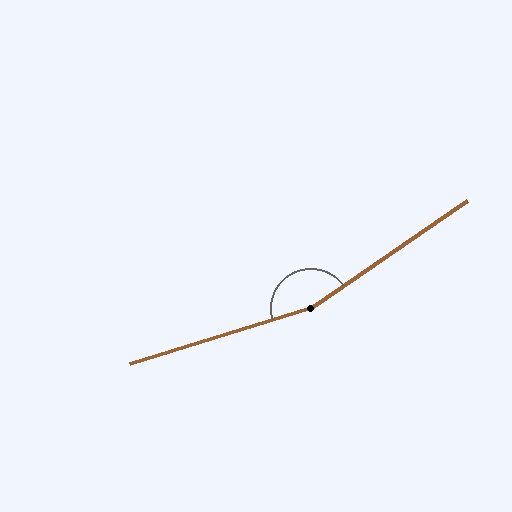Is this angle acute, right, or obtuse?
It is obtuse.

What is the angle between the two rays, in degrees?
Approximately 162 degrees.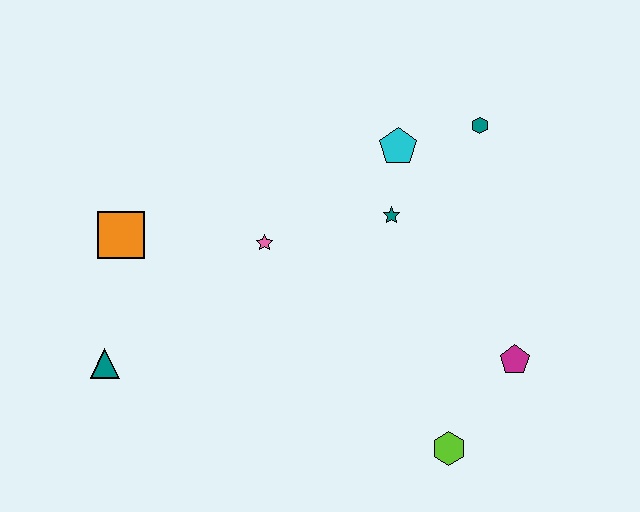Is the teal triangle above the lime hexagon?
Yes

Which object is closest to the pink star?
The teal star is closest to the pink star.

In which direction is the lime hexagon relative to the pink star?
The lime hexagon is below the pink star.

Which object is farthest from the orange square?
The magenta pentagon is farthest from the orange square.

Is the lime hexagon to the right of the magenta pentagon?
No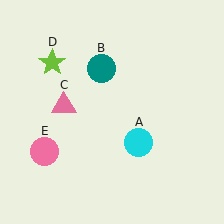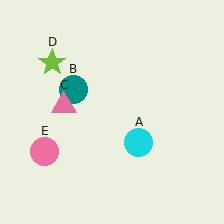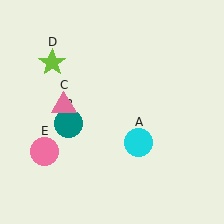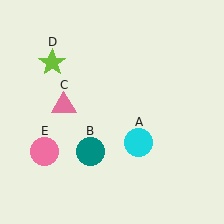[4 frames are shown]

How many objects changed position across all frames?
1 object changed position: teal circle (object B).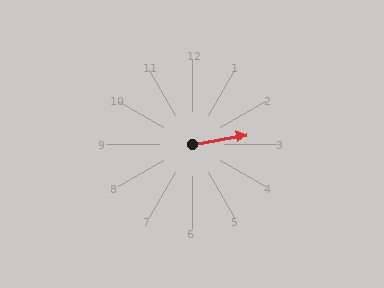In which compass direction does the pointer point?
East.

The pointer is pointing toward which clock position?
Roughly 3 o'clock.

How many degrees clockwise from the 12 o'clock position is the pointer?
Approximately 80 degrees.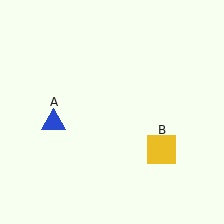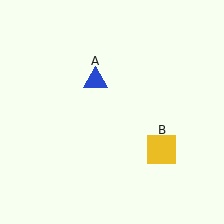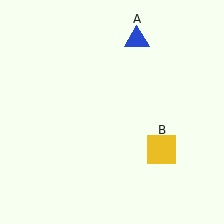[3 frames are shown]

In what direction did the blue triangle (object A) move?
The blue triangle (object A) moved up and to the right.